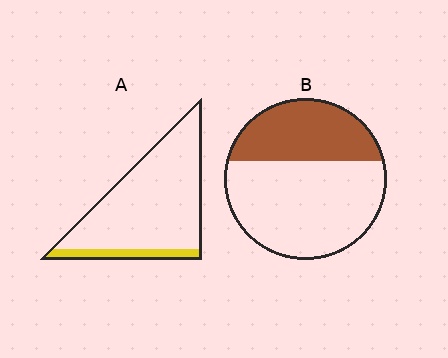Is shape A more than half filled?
No.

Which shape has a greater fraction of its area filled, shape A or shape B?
Shape B.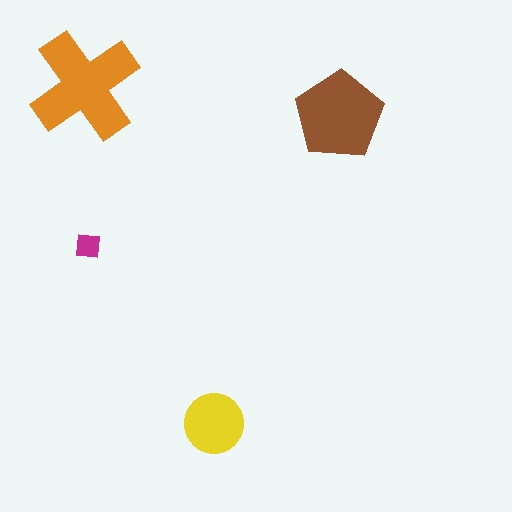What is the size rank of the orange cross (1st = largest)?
1st.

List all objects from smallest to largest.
The magenta square, the yellow circle, the brown pentagon, the orange cross.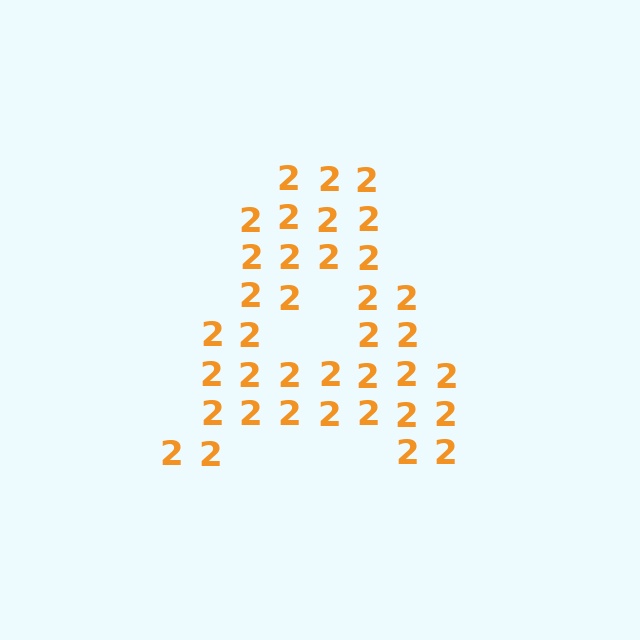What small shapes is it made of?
It is made of small digit 2's.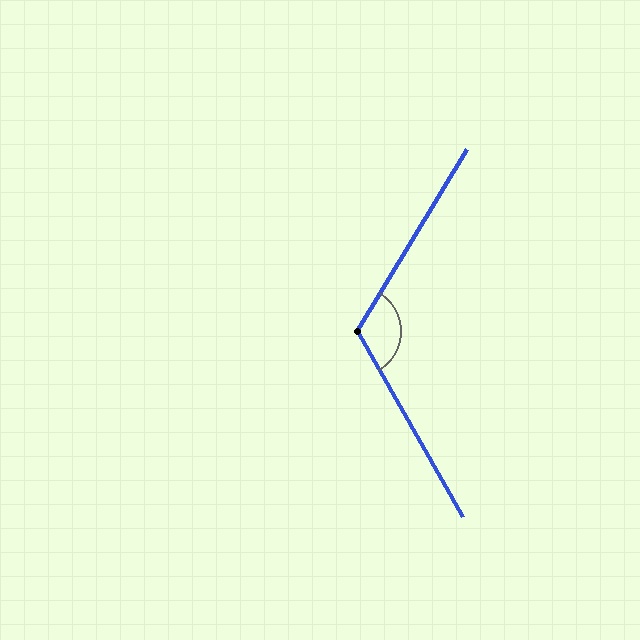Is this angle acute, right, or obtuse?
It is obtuse.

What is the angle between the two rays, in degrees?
Approximately 119 degrees.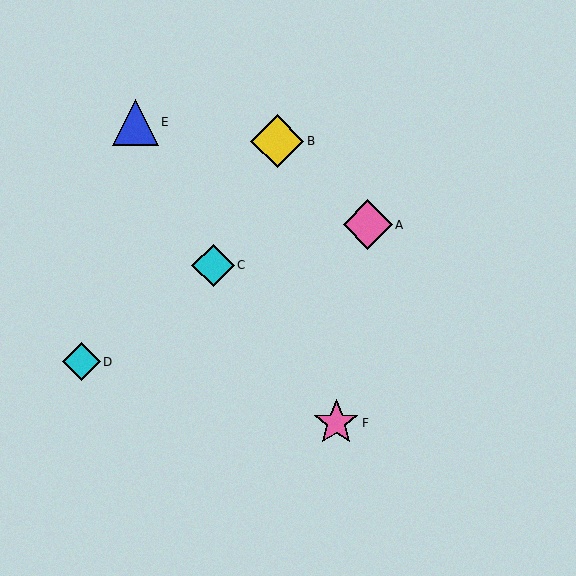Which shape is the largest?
The yellow diamond (labeled B) is the largest.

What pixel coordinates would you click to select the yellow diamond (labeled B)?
Click at (277, 141) to select the yellow diamond B.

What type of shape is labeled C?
Shape C is a cyan diamond.